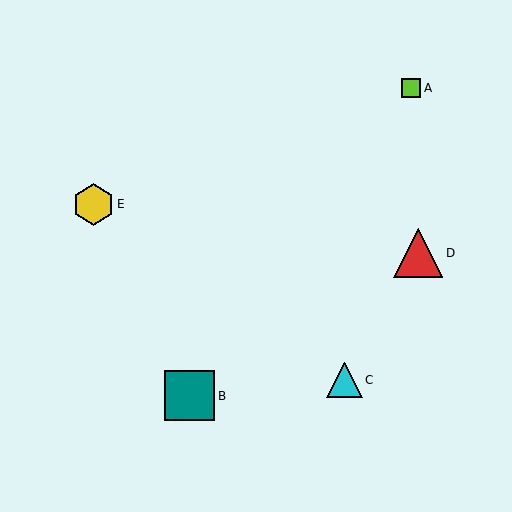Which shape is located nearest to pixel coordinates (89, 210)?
The yellow hexagon (labeled E) at (94, 204) is nearest to that location.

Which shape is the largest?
The teal square (labeled B) is the largest.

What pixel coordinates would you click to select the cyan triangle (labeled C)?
Click at (344, 380) to select the cyan triangle C.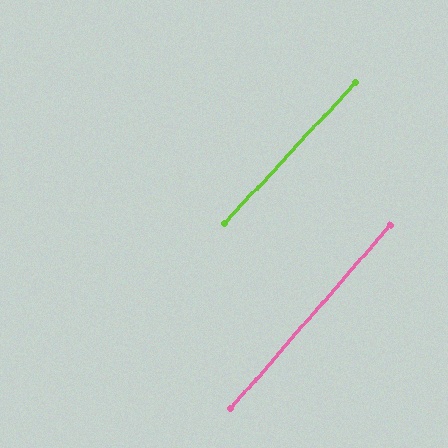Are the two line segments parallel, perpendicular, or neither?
Parallel — their directions differ by only 1.8°.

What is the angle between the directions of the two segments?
Approximately 2 degrees.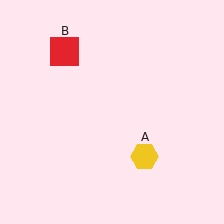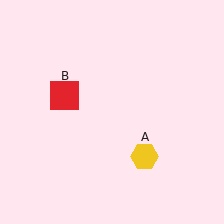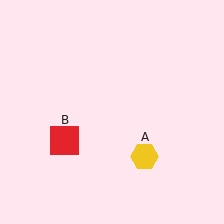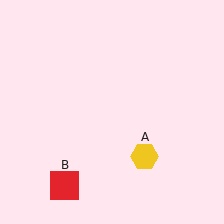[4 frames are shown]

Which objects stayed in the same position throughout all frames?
Yellow hexagon (object A) remained stationary.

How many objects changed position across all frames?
1 object changed position: red square (object B).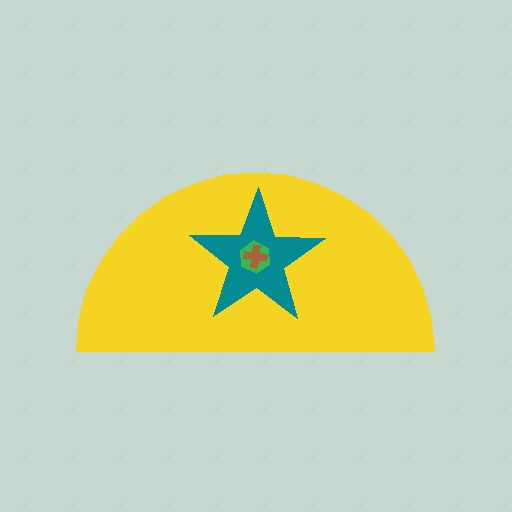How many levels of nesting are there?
4.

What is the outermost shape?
The yellow semicircle.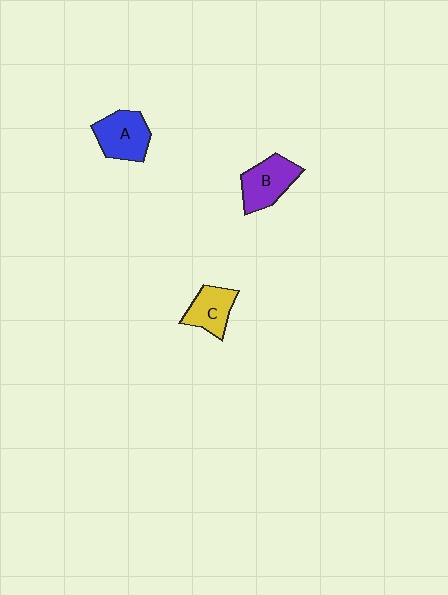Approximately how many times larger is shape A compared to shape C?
Approximately 1.2 times.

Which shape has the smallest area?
Shape C (yellow).